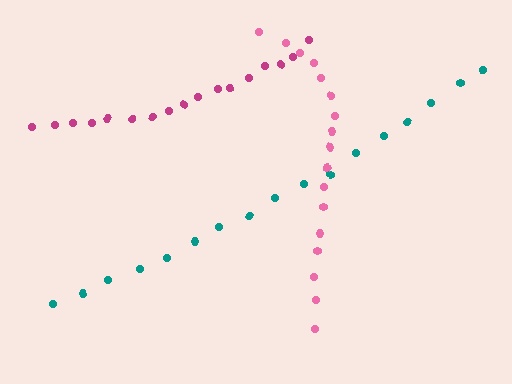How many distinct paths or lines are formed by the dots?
There are 3 distinct paths.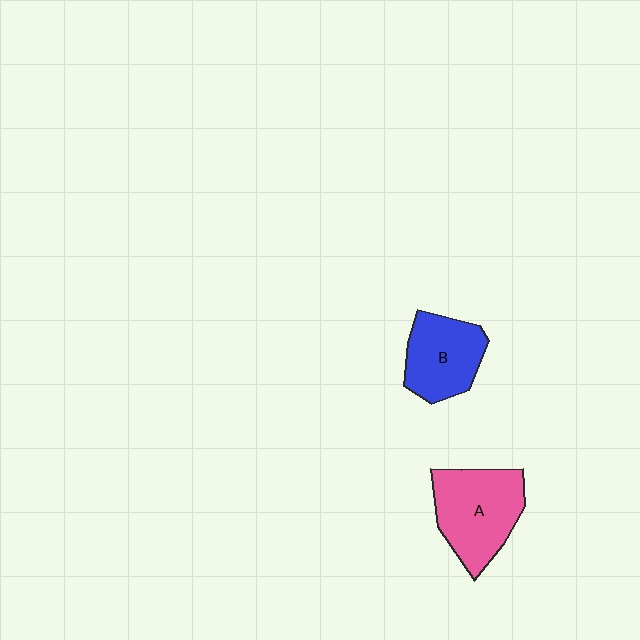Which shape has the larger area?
Shape A (pink).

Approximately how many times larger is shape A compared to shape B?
Approximately 1.3 times.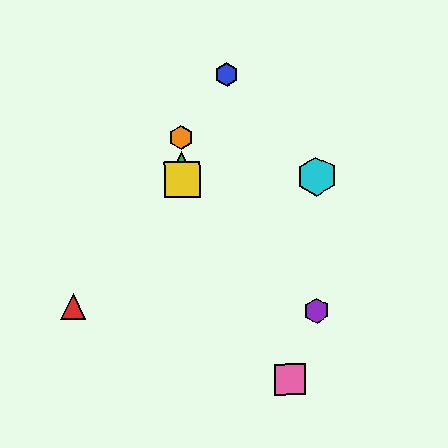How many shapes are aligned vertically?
3 shapes (the green triangle, the yellow square, the orange hexagon) are aligned vertically.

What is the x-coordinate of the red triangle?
The red triangle is at x≈73.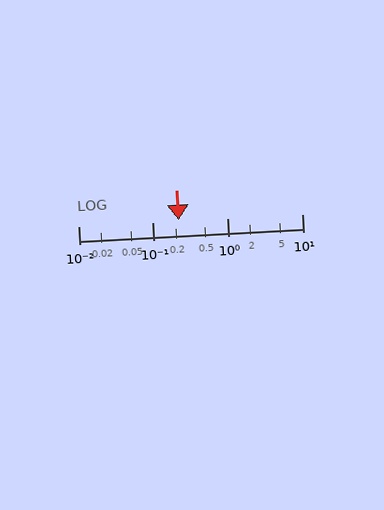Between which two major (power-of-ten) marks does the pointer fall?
The pointer is between 0.1 and 1.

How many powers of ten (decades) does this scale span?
The scale spans 3 decades, from 0.01 to 10.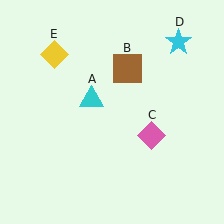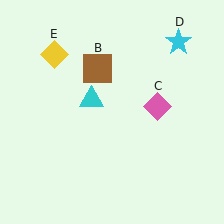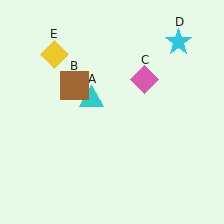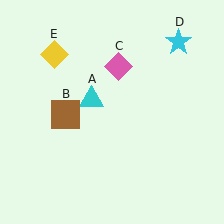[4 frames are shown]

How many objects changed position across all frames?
2 objects changed position: brown square (object B), pink diamond (object C).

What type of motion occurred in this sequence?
The brown square (object B), pink diamond (object C) rotated counterclockwise around the center of the scene.